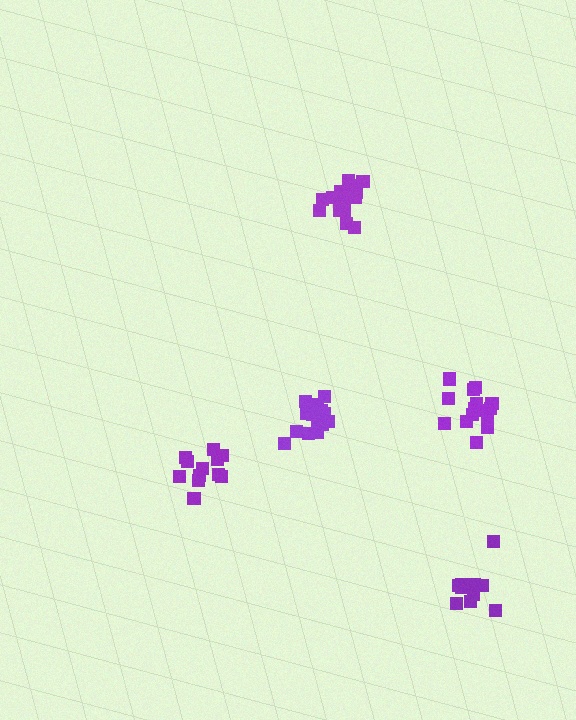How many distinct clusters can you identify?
There are 5 distinct clusters.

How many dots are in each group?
Group 1: 12 dots, Group 2: 15 dots, Group 3: 16 dots, Group 4: 11 dots, Group 5: 14 dots (68 total).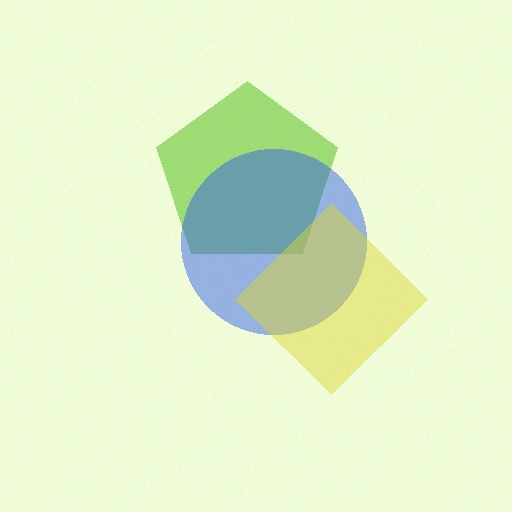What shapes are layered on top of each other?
The layered shapes are: a lime pentagon, a blue circle, a yellow diamond.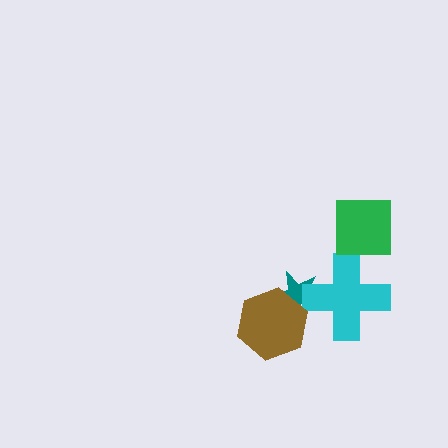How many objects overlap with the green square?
0 objects overlap with the green square.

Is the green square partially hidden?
No, no other shape covers it.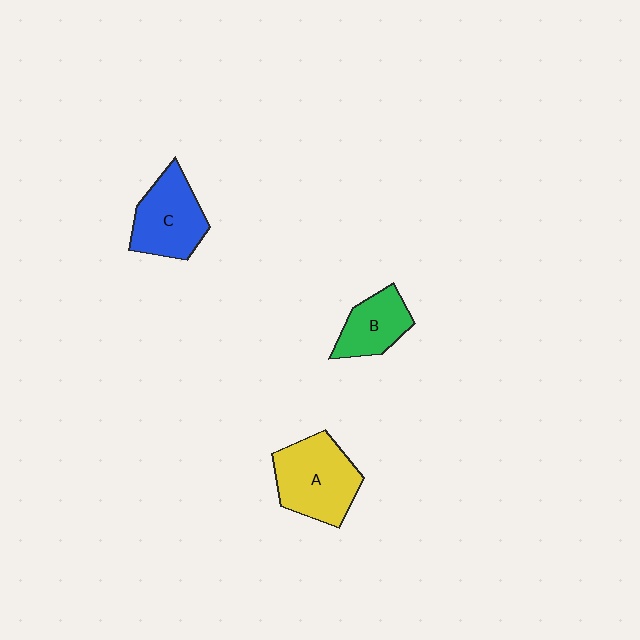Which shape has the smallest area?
Shape B (green).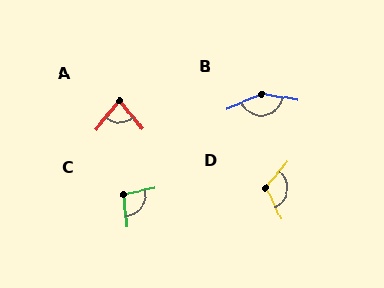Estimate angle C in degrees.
Approximately 97 degrees.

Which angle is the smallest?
A, at approximately 79 degrees.